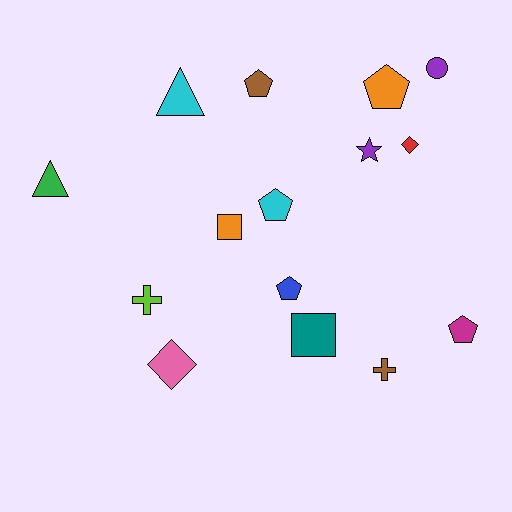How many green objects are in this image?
There is 1 green object.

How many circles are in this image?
There is 1 circle.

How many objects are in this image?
There are 15 objects.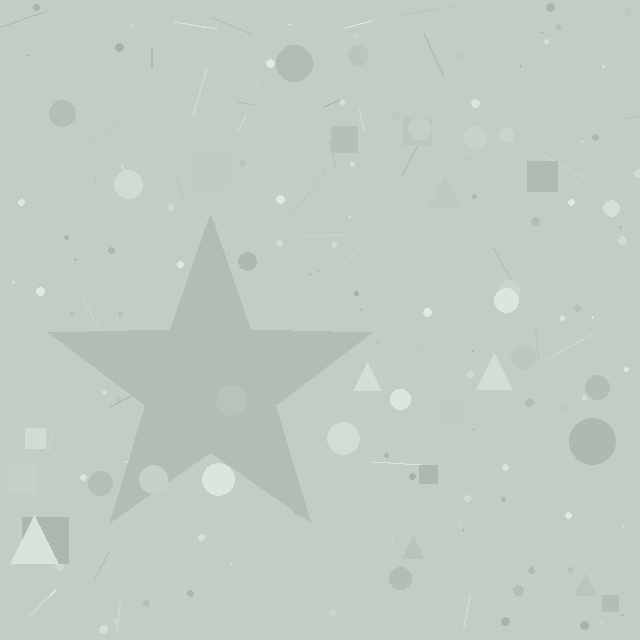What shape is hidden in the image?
A star is hidden in the image.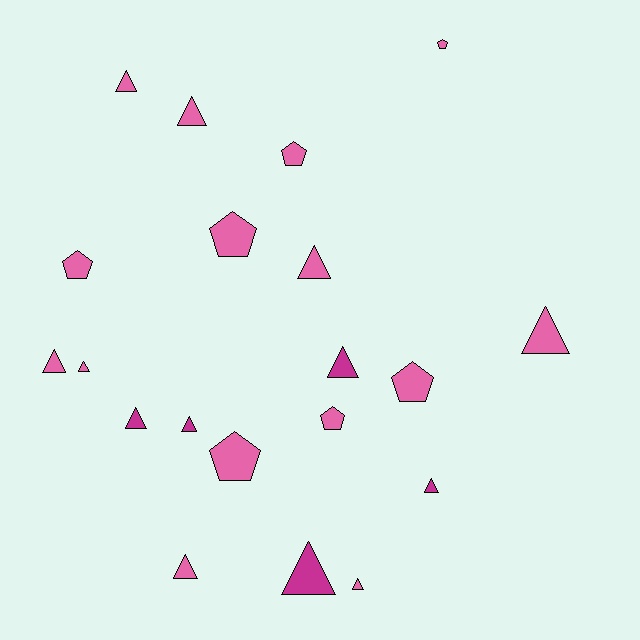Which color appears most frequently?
Pink, with 15 objects.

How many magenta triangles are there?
There are 5 magenta triangles.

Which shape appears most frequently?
Triangle, with 13 objects.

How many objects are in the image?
There are 20 objects.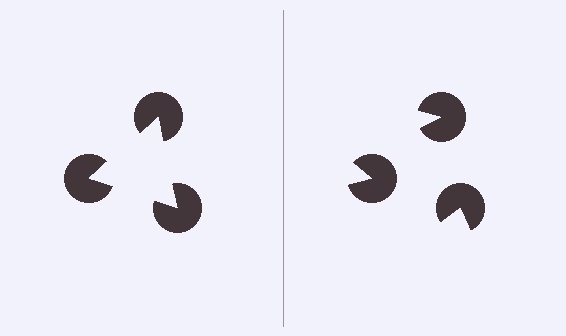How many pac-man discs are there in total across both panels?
6 — 3 on each side.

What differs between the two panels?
The pac-man discs are positioned identically on both sides; only the wedge orientations differ. On the left they align to a triangle; on the right they are misaligned.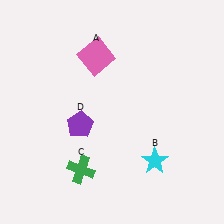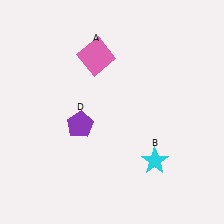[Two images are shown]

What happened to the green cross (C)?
The green cross (C) was removed in Image 2. It was in the bottom-left area of Image 1.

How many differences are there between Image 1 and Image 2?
There is 1 difference between the two images.